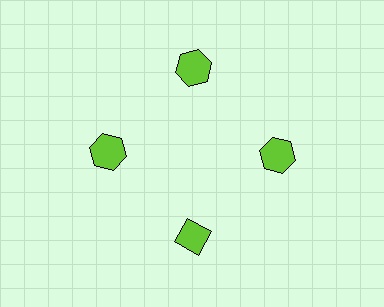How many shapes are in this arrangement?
There are 4 shapes arranged in a ring pattern.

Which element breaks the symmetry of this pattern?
The lime diamond at roughly the 6 o'clock position breaks the symmetry. All other shapes are lime hexagons.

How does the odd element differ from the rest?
It has a different shape: diamond instead of hexagon.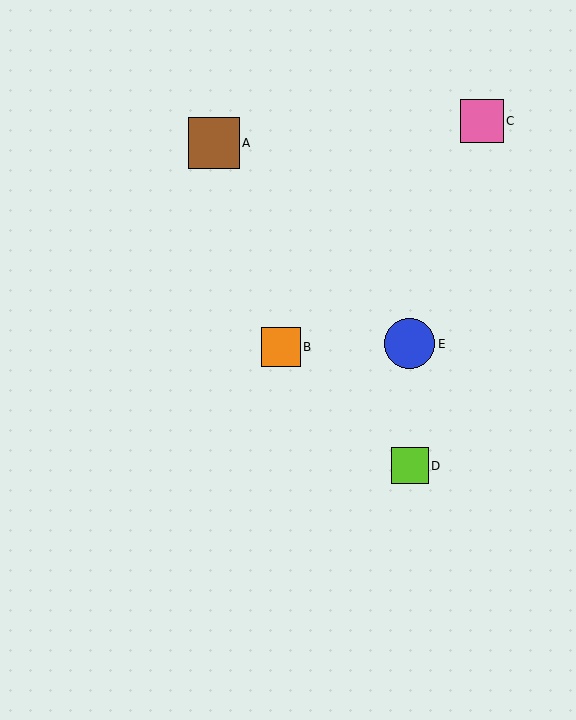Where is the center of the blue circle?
The center of the blue circle is at (409, 344).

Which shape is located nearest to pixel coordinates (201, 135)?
The brown square (labeled A) at (214, 143) is nearest to that location.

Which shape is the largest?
The brown square (labeled A) is the largest.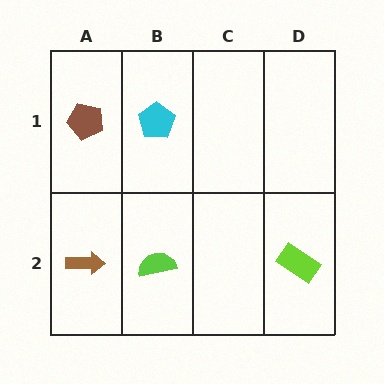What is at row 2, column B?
A lime semicircle.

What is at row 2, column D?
A lime rectangle.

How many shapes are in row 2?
3 shapes.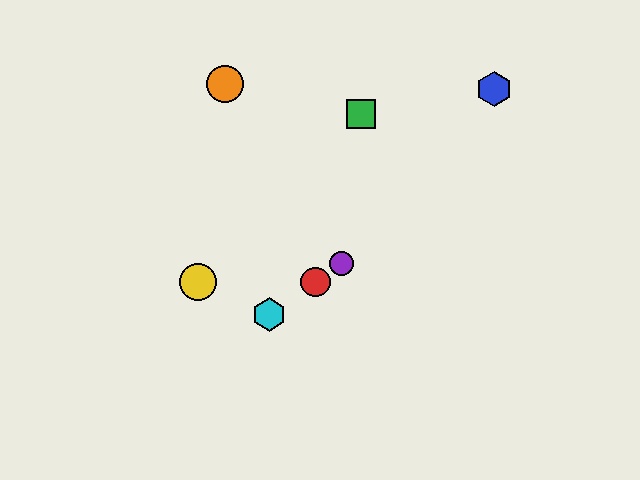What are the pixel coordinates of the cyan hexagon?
The cyan hexagon is at (269, 315).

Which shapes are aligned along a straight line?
The red circle, the purple circle, the cyan hexagon are aligned along a straight line.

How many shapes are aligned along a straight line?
3 shapes (the red circle, the purple circle, the cyan hexagon) are aligned along a straight line.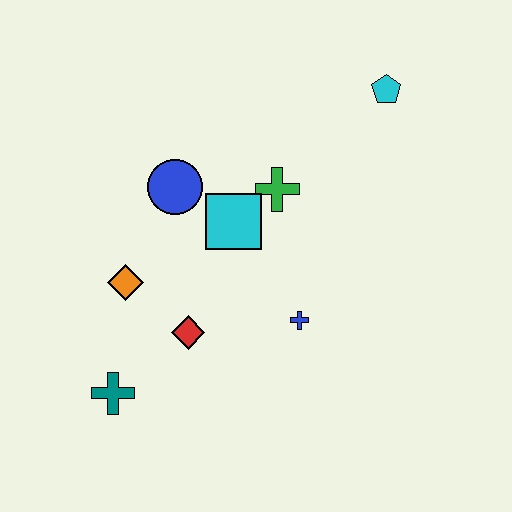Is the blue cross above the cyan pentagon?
No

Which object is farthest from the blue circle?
The cyan pentagon is farthest from the blue circle.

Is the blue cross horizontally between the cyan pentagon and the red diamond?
Yes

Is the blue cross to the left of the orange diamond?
No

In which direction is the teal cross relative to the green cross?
The teal cross is below the green cross.